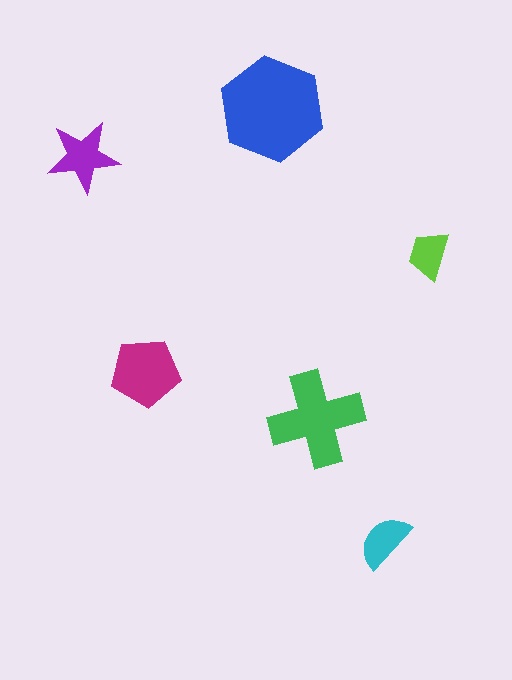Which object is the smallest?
The lime trapezoid.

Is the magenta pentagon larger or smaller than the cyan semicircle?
Larger.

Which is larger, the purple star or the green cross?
The green cross.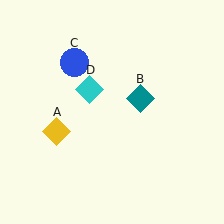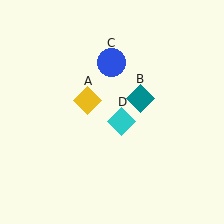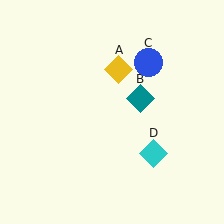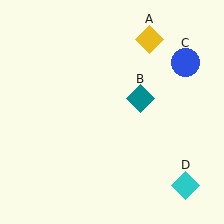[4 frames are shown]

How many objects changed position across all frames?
3 objects changed position: yellow diamond (object A), blue circle (object C), cyan diamond (object D).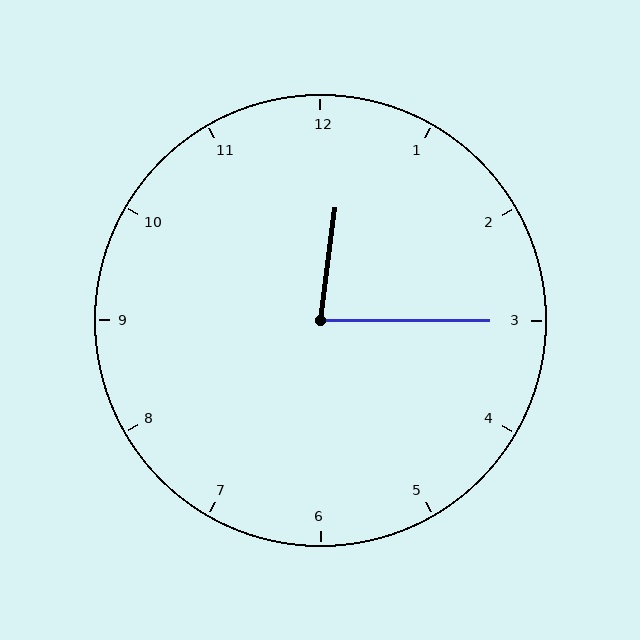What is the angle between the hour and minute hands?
Approximately 82 degrees.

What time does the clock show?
12:15.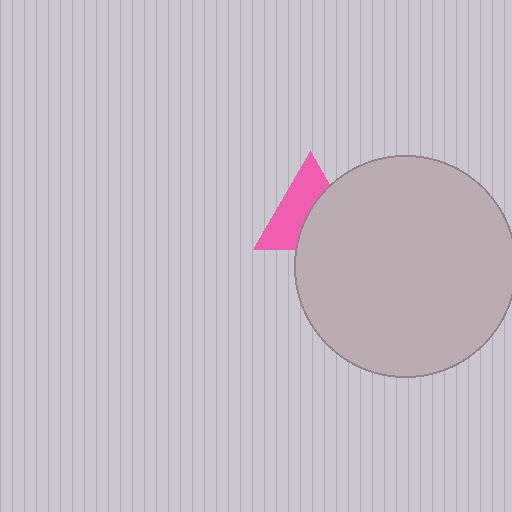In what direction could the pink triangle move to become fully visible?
The pink triangle could move left. That would shift it out from behind the light gray circle entirely.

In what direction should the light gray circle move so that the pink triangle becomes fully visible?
The light gray circle should move right. That is the shortest direction to clear the overlap and leave the pink triangle fully visible.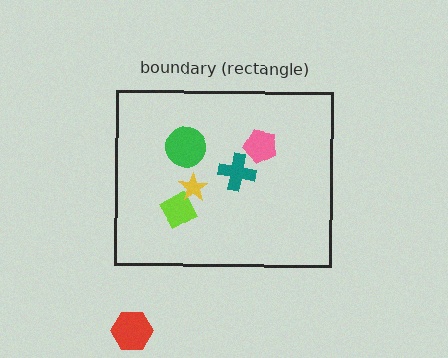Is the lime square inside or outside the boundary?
Inside.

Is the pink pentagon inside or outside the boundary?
Inside.